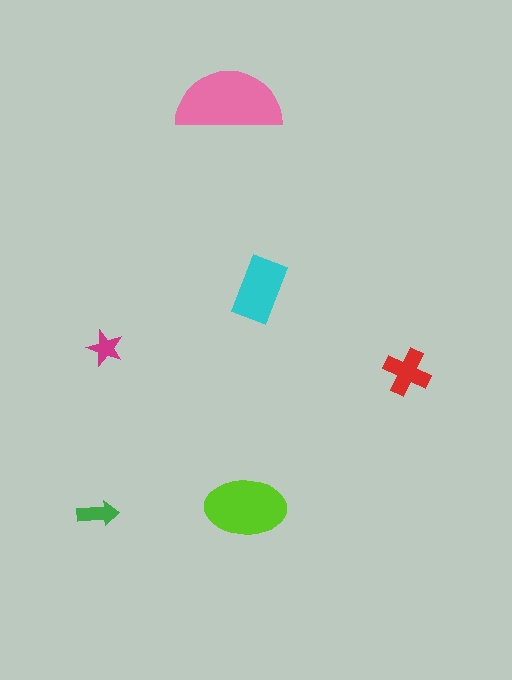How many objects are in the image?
There are 6 objects in the image.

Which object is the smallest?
The magenta star.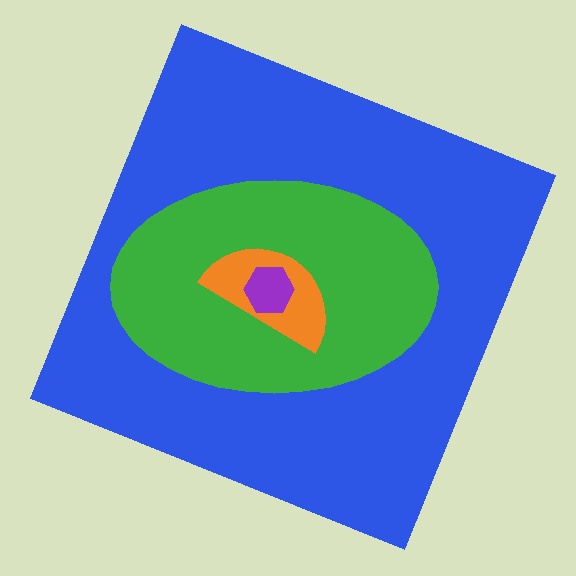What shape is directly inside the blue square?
The green ellipse.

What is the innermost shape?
The purple hexagon.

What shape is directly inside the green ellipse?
The orange semicircle.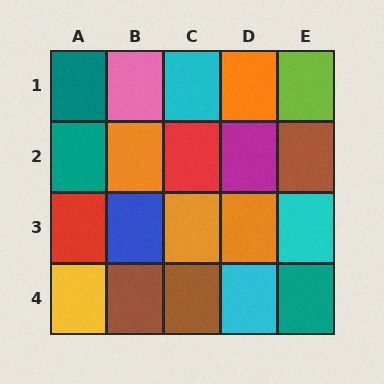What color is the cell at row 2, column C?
Red.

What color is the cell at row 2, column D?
Magenta.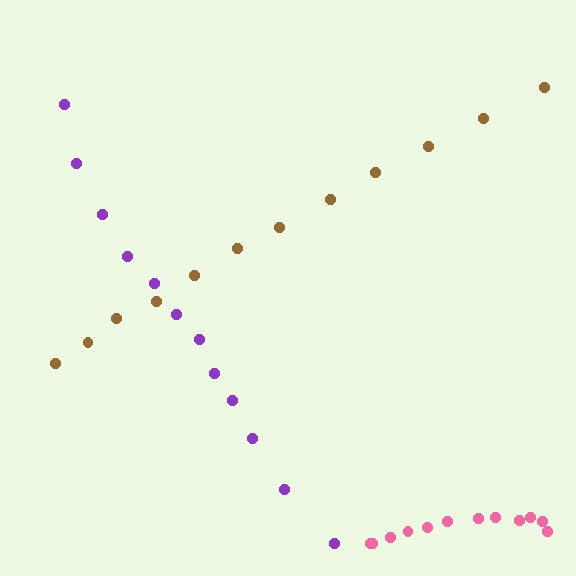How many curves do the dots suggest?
There are 3 distinct paths.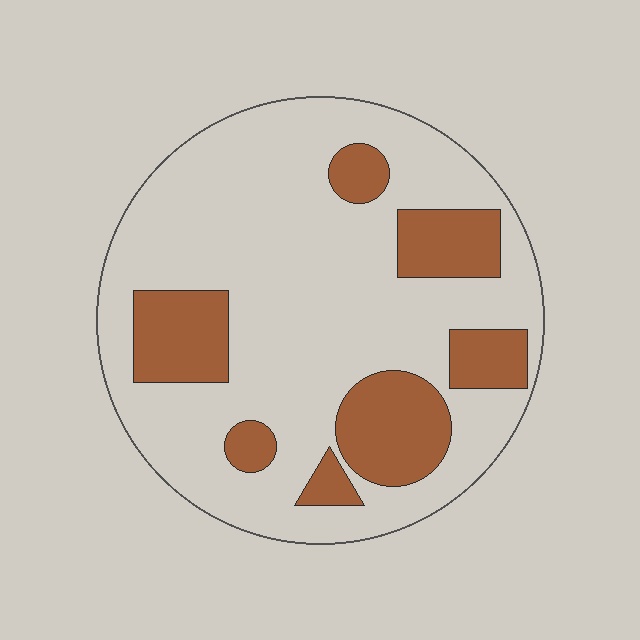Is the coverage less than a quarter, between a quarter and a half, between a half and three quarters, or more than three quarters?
Less than a quarter.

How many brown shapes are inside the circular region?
7.